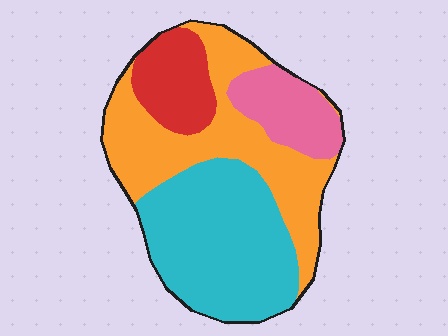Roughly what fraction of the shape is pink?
Pink takes up less than a sixth of the shape.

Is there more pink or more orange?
Orange.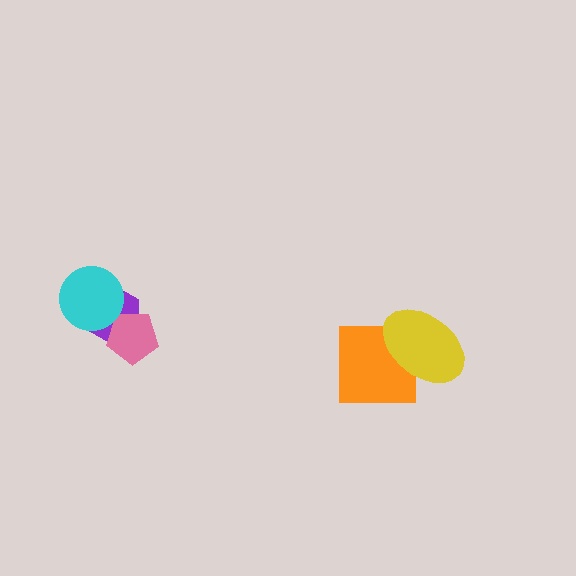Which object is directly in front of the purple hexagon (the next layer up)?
The pink pentagon is directly in front of the purple hexagon.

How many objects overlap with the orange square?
1 object overlaps with the orange square.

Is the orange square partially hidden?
Yes, it is partially covered by another shape.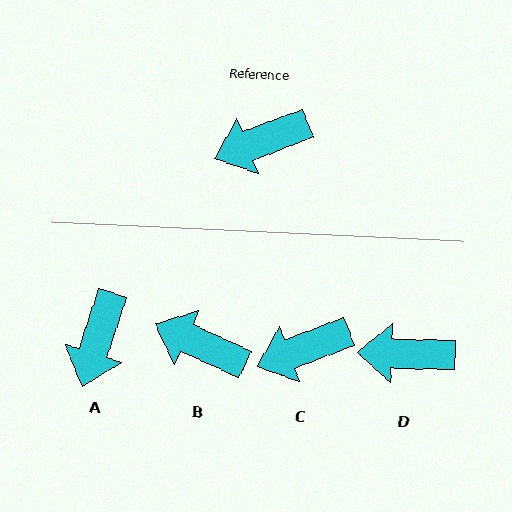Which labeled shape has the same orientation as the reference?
C.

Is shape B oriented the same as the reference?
No, it is off by about 45 degrees.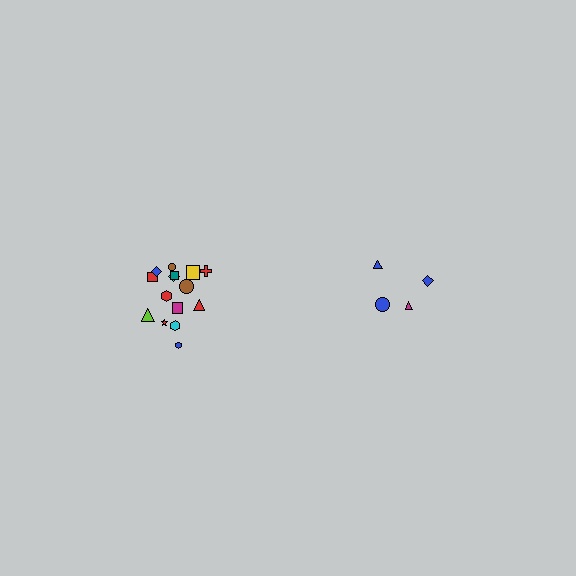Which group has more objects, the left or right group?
The left group.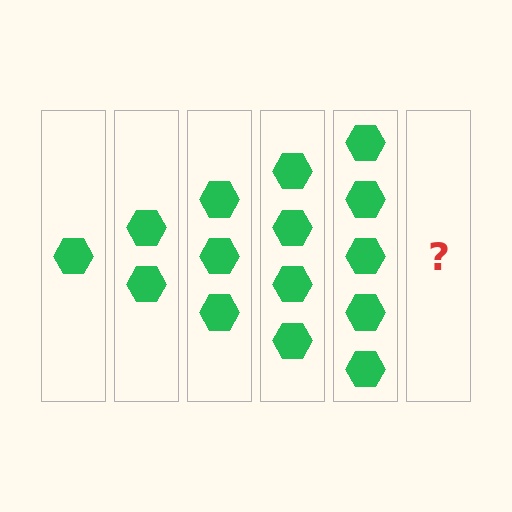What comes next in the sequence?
The next element should be 6 hexagons.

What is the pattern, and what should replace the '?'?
The pattern is that each step adds one more hexagon. The '?' should be 6 hexagons.